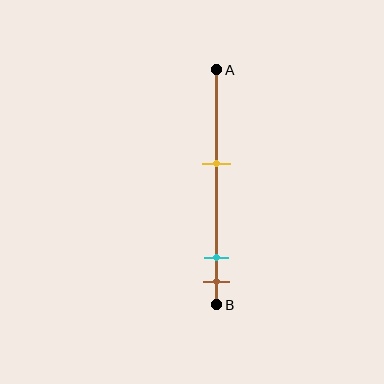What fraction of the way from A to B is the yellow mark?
The yellow mark is approximately 40% (0.4) of the way from A to B.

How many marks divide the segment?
There are 3 marks dividing the segment.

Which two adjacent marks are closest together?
The cyan and brown marks are the closest adjacent pair.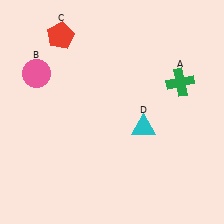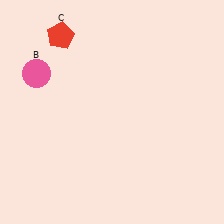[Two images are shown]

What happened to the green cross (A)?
The green cross (A) was removed in Image 2. It was in the top-right area of Image 1.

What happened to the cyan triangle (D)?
The cyan triangle (D) was removed in Image 2. It was in the bottom-right area of Image 1.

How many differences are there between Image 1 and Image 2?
There are 2 differences between the two images.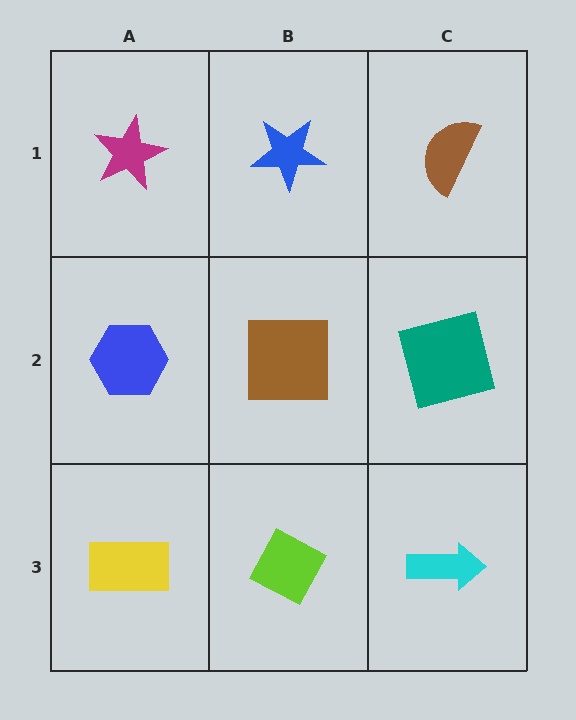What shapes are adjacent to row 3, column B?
A brown square (row 2, column B), a yellow rectangle (row 3, column A), a cyan arrow (row 3, column C).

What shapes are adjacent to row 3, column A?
A blue hexagon (row 2, column A), a lime diamond (row 3, column B).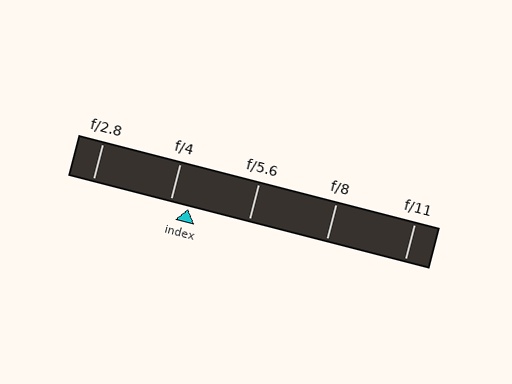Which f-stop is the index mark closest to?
The index mark is closest to f/4.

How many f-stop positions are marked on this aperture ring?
There are 5 f-stop positions marked.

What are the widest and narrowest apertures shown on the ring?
The widest aperture shown is f/2.8 and the narrowest is f/11.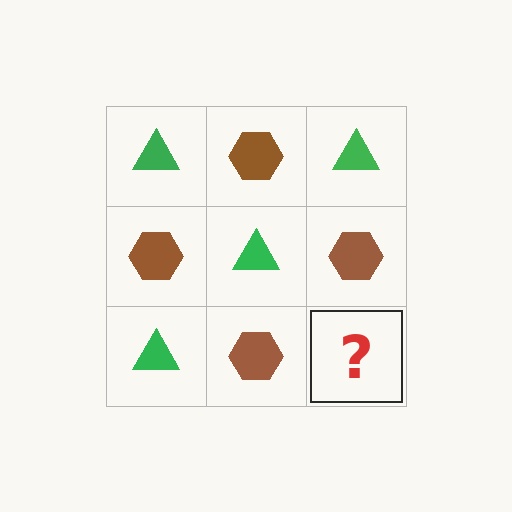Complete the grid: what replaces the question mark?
The question mark should be replaced with a green triangle.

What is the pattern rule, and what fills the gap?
The rule is that it alternates green triangle and brown hexagon in a checkerboard pattern. The gap should be filled with a green triangle.